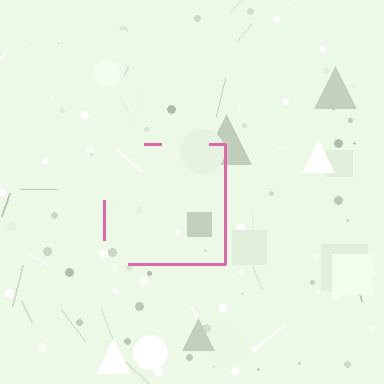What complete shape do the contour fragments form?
The contour fragments form a square.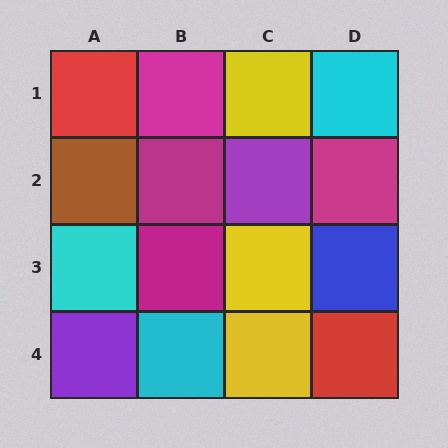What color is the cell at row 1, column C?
Yellow.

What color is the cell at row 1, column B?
Magenta.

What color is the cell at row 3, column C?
Yellow.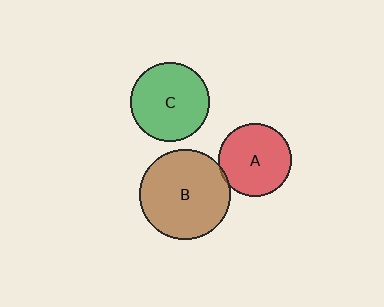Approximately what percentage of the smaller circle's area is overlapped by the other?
Approximately 5%.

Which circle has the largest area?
Circle B (brown).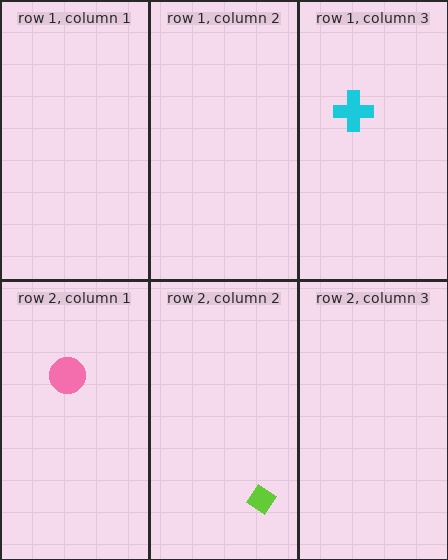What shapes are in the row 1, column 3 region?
The cyan cross.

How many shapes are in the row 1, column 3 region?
1.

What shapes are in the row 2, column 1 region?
The pink circle.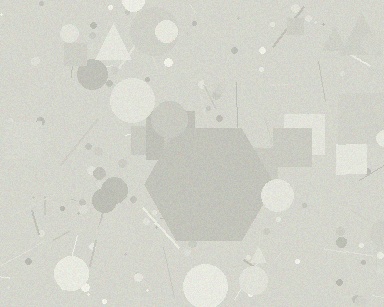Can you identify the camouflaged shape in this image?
The camouflaged shape is a hexagon.